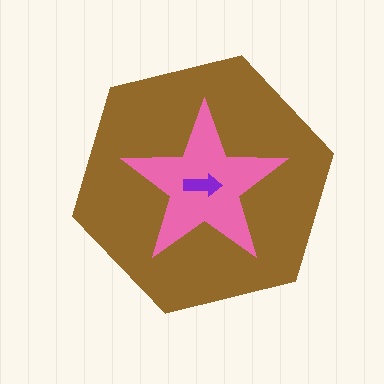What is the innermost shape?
The purple arrow.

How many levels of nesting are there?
3.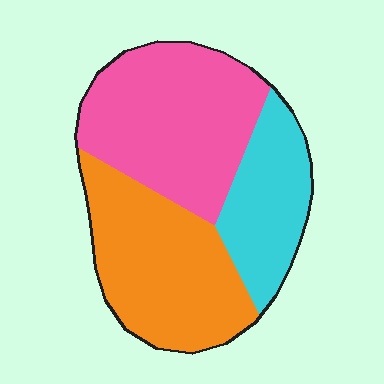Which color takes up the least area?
Cyan, at roughly 20%.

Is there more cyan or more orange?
Orange.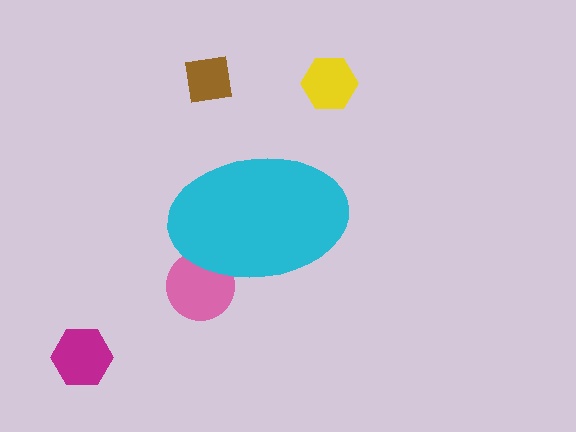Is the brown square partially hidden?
No, the brown square is fully visible.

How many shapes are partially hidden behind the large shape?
1 shape is partially hidden.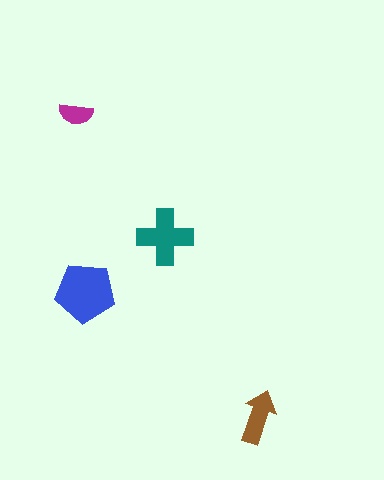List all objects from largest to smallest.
The blue pentagon, the teal cross, the brown arrow, the magenta semicircle.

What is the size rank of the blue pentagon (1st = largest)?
1st.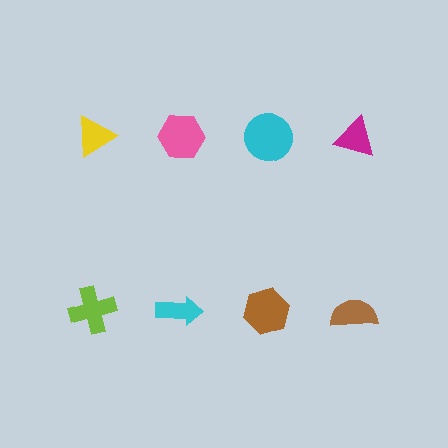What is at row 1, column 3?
A cyan circle.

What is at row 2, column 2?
A cyan arrow.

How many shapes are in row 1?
4 shapes.